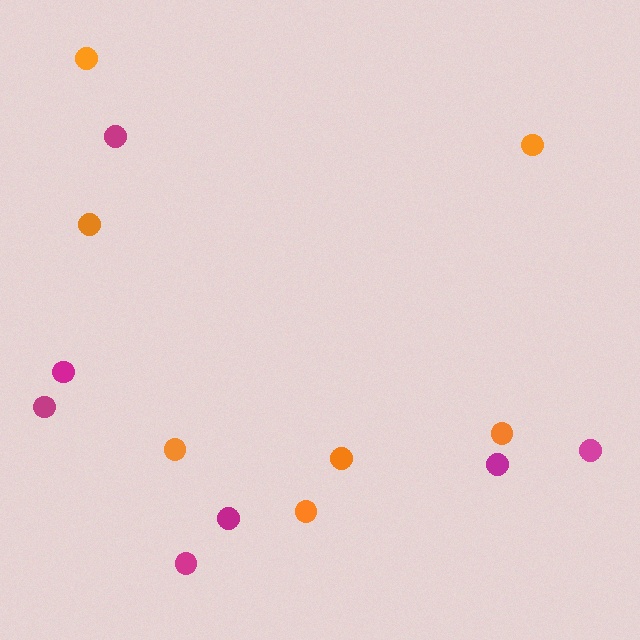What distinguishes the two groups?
There are 2 groups: one group of orange circles (7) and one group of magenta circles (7).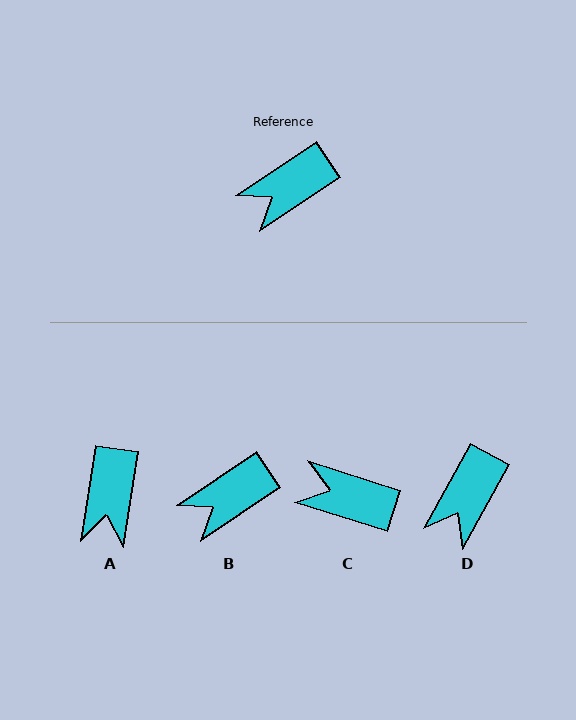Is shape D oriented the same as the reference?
No, it is off by about 27 degrees.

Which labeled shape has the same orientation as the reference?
B.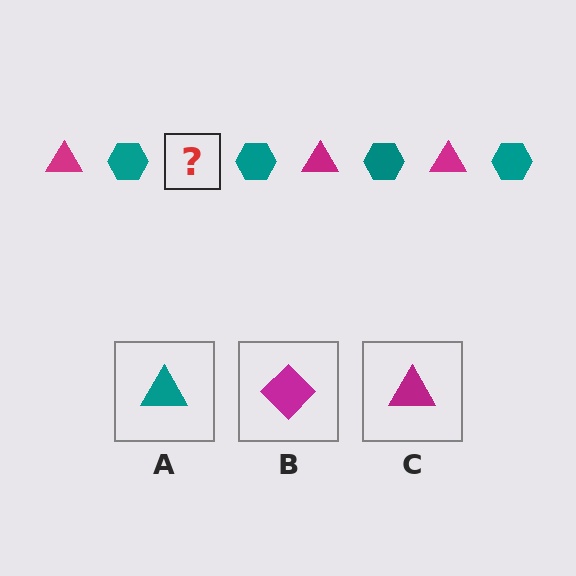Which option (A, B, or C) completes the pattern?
C.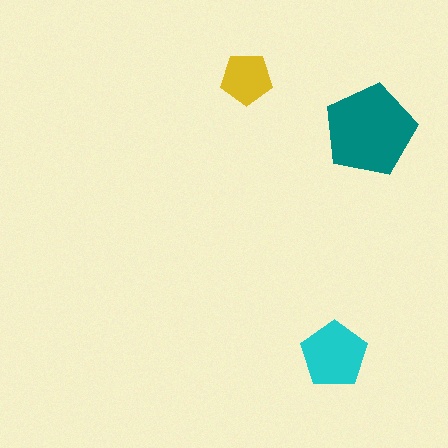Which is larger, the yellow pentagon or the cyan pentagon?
The cyan one.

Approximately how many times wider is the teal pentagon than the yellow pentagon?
About 2 times wider.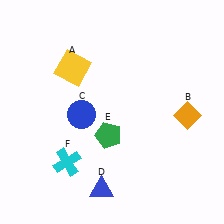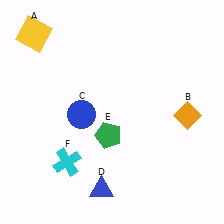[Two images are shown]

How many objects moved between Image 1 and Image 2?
1 object moved between the two images.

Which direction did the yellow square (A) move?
The yellow square (A) moved left.